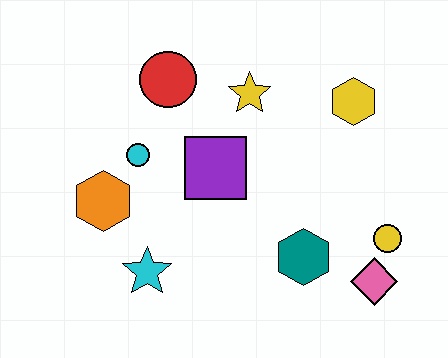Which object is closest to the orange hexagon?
The cyan circle is closest to the orange hexagon.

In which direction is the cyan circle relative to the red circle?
The cyan circle is below the red circle.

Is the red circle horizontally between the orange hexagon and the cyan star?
No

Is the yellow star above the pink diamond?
Yes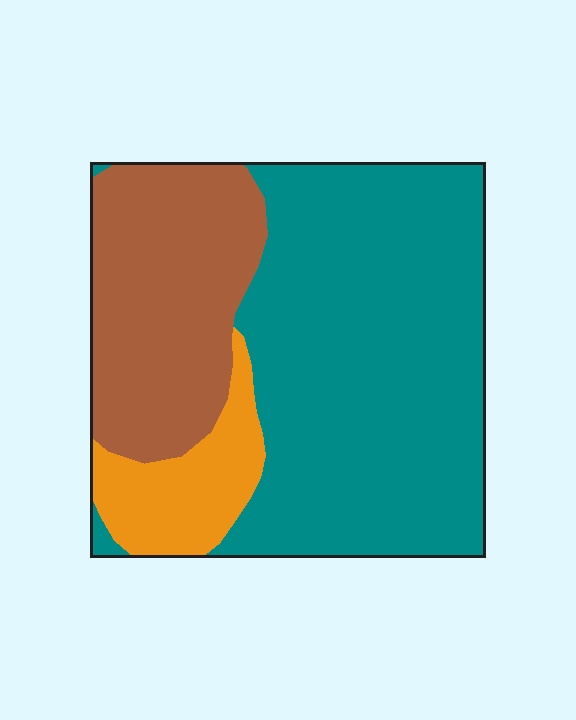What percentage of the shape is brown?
Brown takes up between a sixth and a third of the shape.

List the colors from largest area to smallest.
From largest to smallest: teal, brown, orange.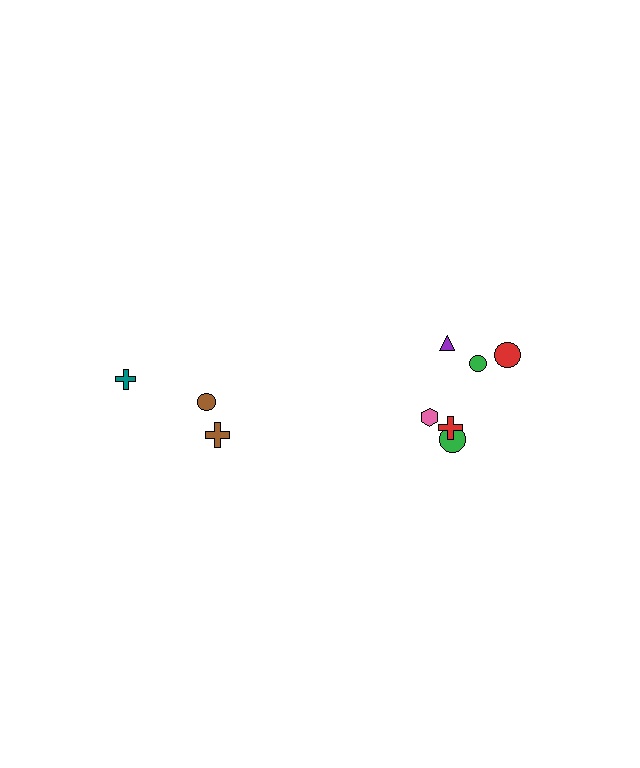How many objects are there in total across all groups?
There are 9 objects.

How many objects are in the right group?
There are 6 objects.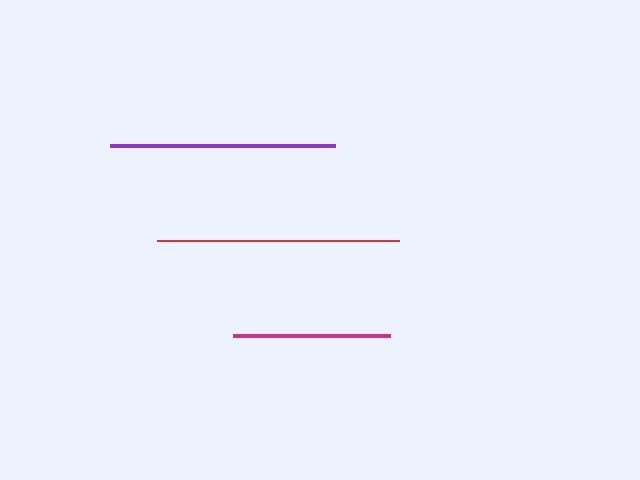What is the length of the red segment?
The red segment is approximately 242 pixels long.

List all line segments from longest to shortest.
From longest to shortest: red, purple, magenta.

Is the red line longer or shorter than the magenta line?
The red line is longer than the magenta line.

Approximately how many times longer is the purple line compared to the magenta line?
The purple line is approximately 1.4 times the length of the magenta line.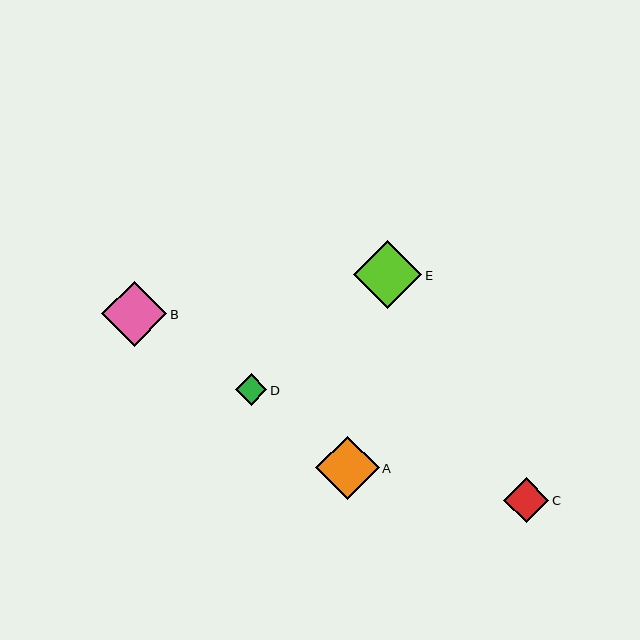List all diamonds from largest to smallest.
From largest to smallest: E, B, A, C, D.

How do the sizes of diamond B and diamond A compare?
Diamond B and diamond A are approximately the same size.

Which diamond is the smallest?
Diamond D is the smallest with a size of approximately 31 pixels.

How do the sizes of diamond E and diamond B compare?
Diamond E and diamond B are approximately the same size.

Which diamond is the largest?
Diamond E is the largest with a size of approximately 68 pixels.